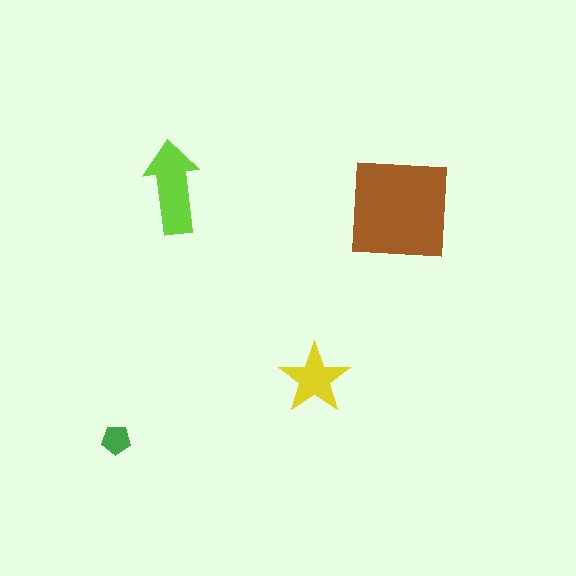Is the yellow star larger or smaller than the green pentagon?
Larger.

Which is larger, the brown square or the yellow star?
The brown square.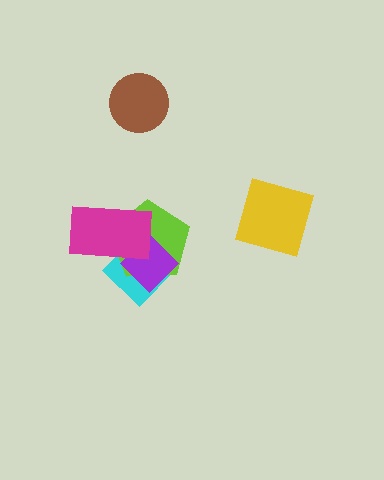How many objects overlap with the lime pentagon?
3 objects overlap with the lime pentagon.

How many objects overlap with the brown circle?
0 objects overlap with the brown circle.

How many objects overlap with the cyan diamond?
3 objects overlap with the cyan diamond.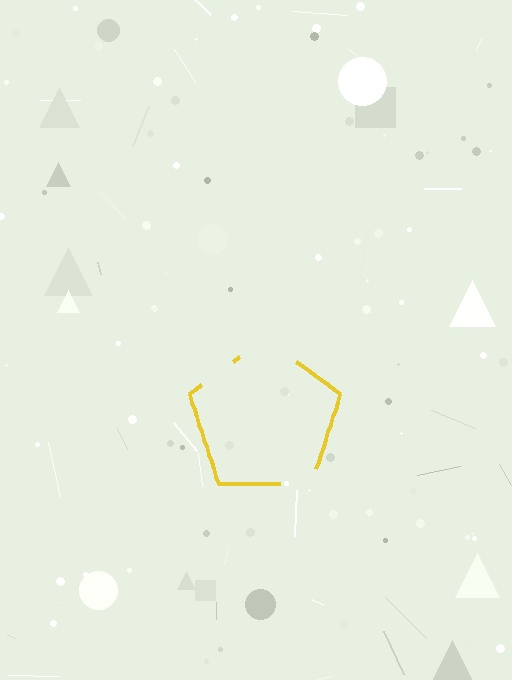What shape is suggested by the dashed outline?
The dashed outline suggests a pentagon.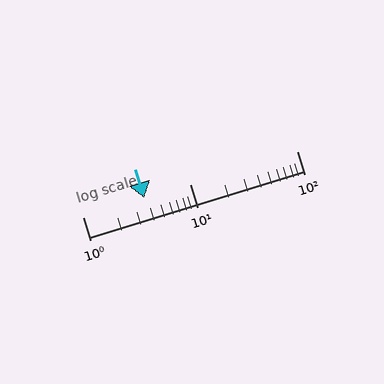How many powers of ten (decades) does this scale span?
The scale spans 2 decades, from 1 to 100.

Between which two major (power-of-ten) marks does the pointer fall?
The pointer is between 1 and 10.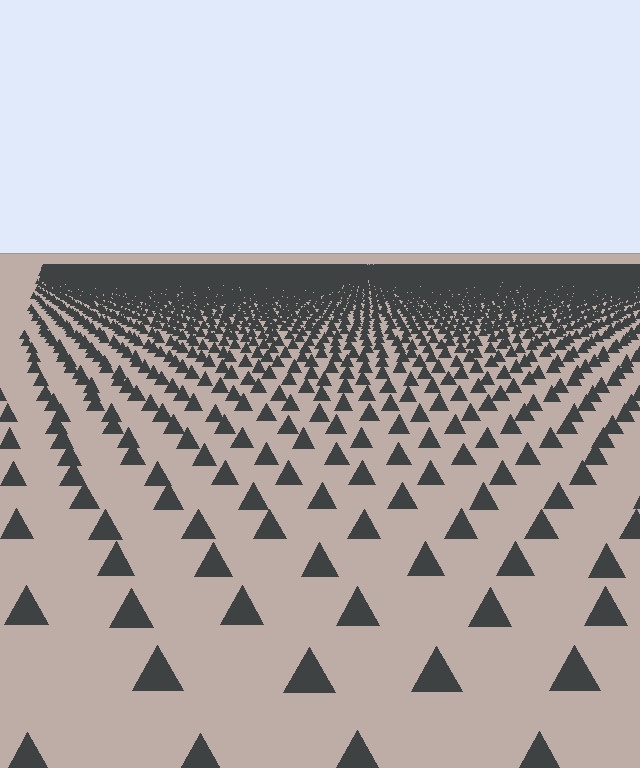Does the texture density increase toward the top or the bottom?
Density increases toward the top.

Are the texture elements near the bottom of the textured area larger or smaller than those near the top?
Larger. Near the bottom, elements are closer to the viewer and appear at a bigger on-screen size.